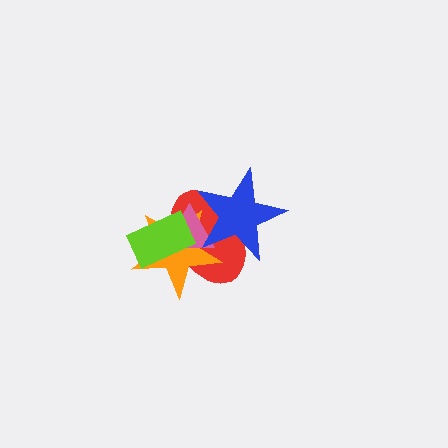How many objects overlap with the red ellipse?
4 objects overlap with the red ellipse.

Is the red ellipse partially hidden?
Yes, it is partially covered by another shape.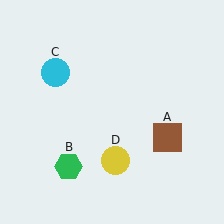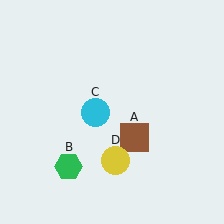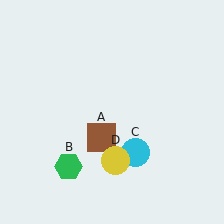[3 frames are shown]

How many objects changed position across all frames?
2 objects changed position: brown square (object A), cyan circle (object C).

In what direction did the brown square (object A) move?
The brown square (object A) moved left.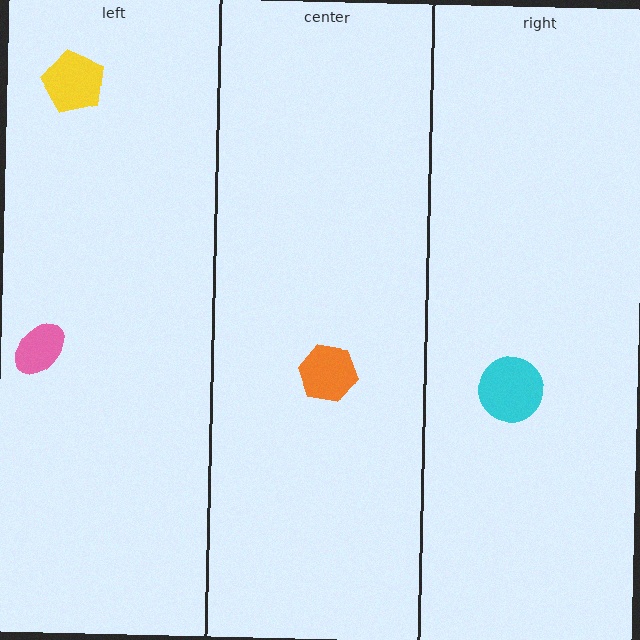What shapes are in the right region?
The cyan circle.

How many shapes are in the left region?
2.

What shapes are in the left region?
The pink ellipse, the yellow pentagon.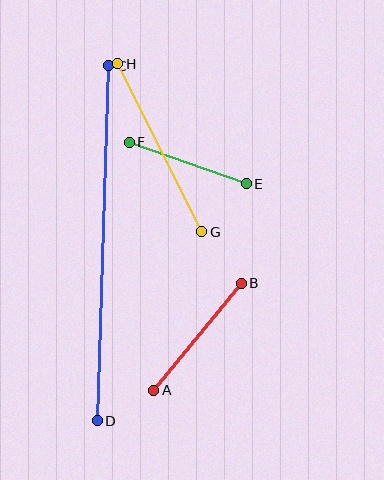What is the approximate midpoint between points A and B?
The midpoint is at approximately (197, 337) pixels.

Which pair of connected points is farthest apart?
Points C and D are farthest apart.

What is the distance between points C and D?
The distance is approximately 355 pixels.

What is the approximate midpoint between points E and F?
The midpoint is at approximately (188, 163) pixels.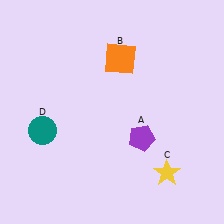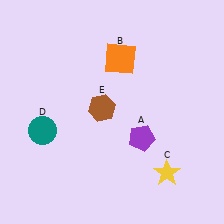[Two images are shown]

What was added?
A brown hexagon (E) was added in Image 2.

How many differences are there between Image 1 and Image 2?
There is 1 difference between the two images.